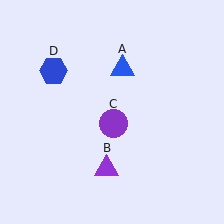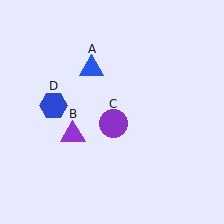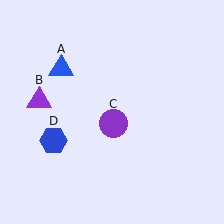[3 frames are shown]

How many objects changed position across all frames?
3 objects changed position: blue triangle (object A), purple triangle (object B), blue hexagon (object D).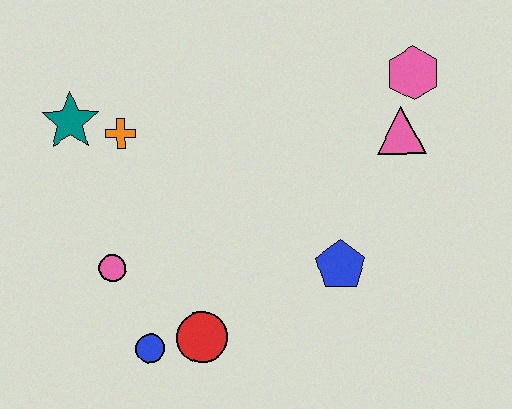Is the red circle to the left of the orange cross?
No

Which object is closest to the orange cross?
The teal star is closest to the orange cross.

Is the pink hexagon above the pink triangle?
Yes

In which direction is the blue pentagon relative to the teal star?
The blue pentagon is to the right of the teal star.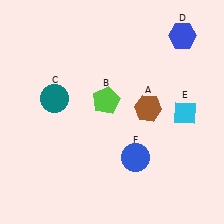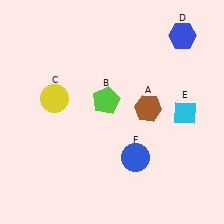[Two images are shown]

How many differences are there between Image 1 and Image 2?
There is 1 difference between the two images.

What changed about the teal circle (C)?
In Image 1, C is teal. In Image 2, it changed to yellow.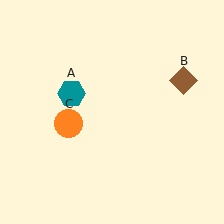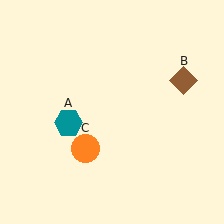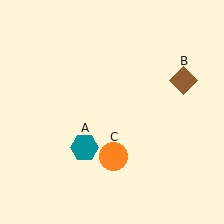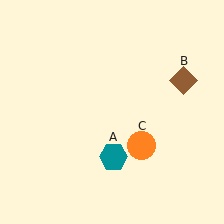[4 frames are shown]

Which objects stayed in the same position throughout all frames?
Brown diamond (object B) remained stationary.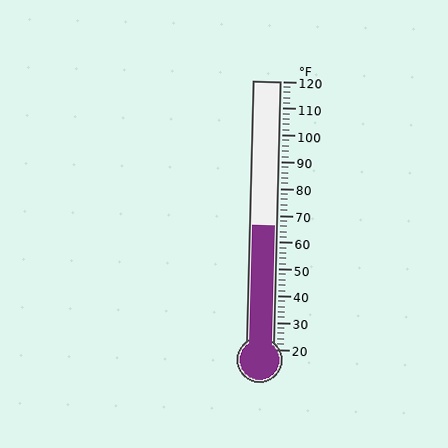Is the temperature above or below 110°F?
The temperature is below 110°F.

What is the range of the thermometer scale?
The thermometer scale ranges from 20°F to 120°F.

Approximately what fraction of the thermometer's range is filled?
The thermometer is filled to approximately 45% of its range.